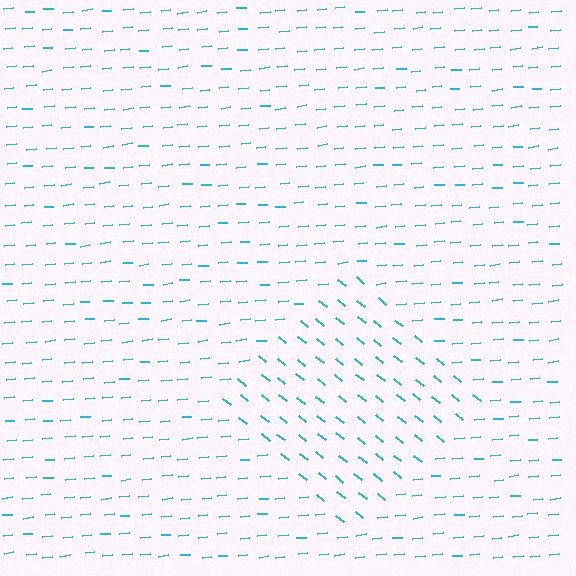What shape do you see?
I see a diamond.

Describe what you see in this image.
The image is filled with small cyan line segments. A diamond region in the image has lines oriented differently from the surrounding lines, creating a visible texture boundary.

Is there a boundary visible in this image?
Yes, there is a texture boundary formed by a change in line orientation.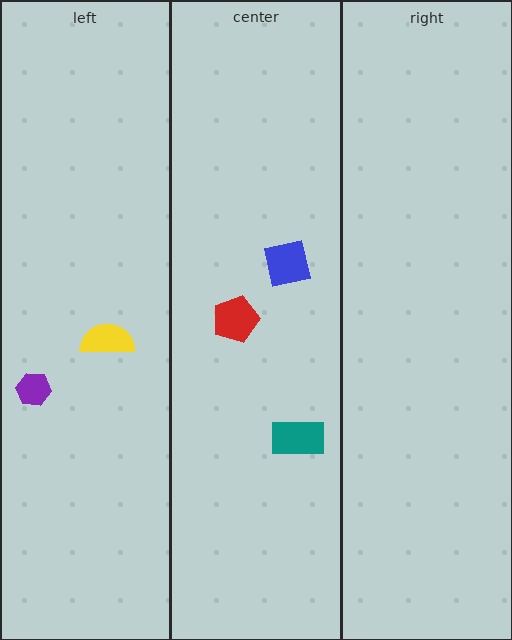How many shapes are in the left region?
2.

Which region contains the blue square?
The center region.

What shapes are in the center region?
The red pentagon, the blue square, the teal rectangle.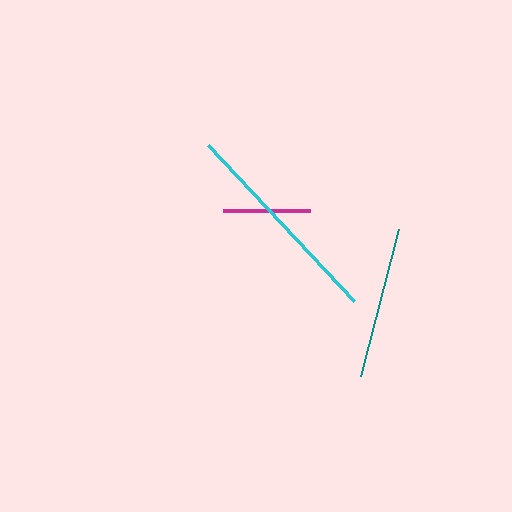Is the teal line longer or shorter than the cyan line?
The cyan line is longer than the teal line.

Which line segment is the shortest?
The magenta line is the shortest at approximately 87 pixels.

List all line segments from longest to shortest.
From longest to shortest: cyan, teal, magenta.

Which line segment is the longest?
The cyan line is the longest at approximately 213 pixels.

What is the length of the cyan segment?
The cyan segment is approximately 213 pixels long.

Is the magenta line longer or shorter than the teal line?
The teal line is longer than the magenta line.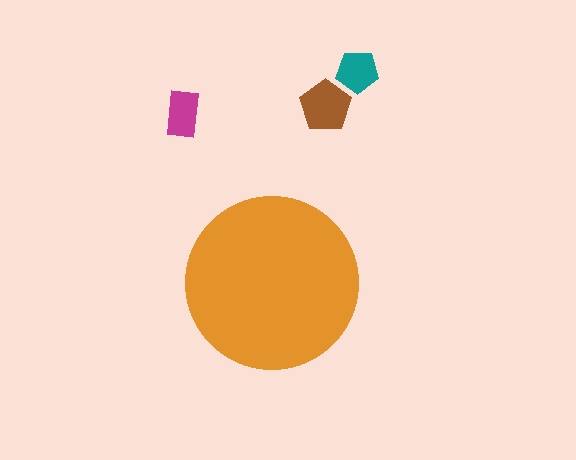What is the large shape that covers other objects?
An orange circle.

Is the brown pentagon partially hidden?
No, the brown pentagon is fully visible.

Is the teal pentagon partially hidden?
No, the teal pentagon is fully visible.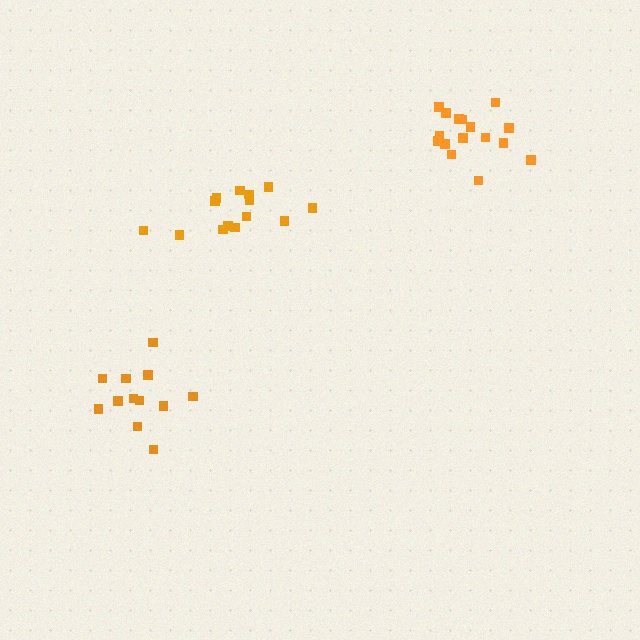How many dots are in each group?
Group 1: 14 dots, Group 2: 16 dots, Group 3: 12 dots (42 total).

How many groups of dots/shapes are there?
There are 3 groups.